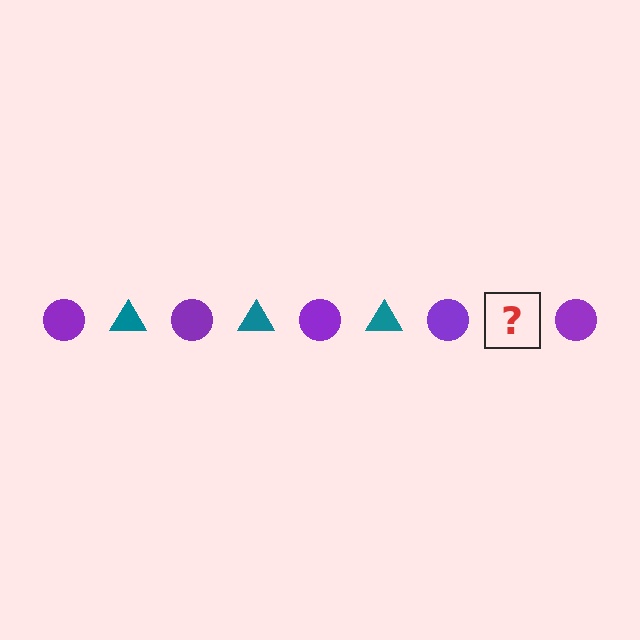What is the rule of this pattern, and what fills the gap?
The rule is that the pattern alternates between purple circle and teal triangle. The gap should be filled with a teal triangle.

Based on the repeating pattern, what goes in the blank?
The blank should be a teal triangle.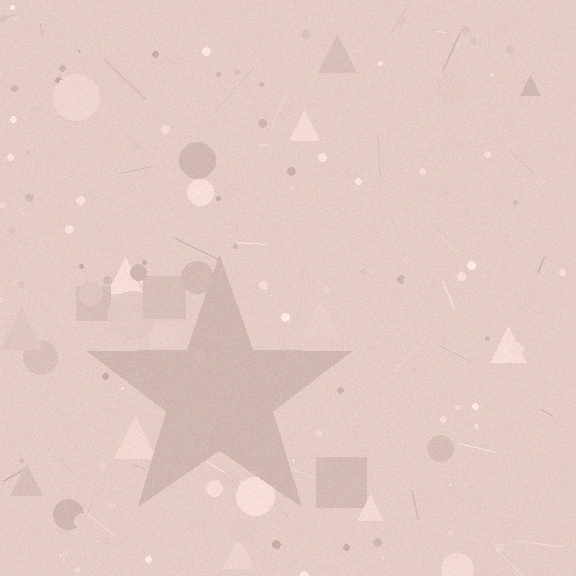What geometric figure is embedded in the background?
A star is embedded in the background.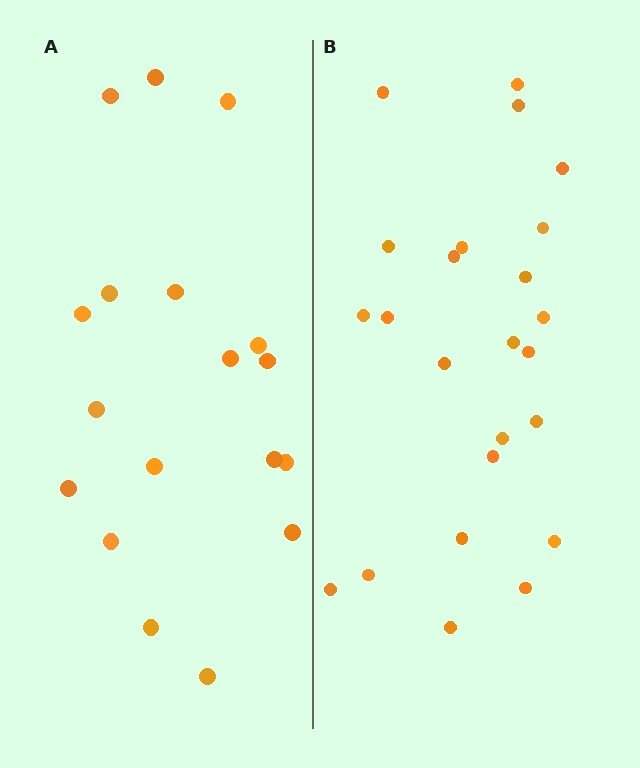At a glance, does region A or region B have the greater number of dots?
Region B (the right region) has more dots.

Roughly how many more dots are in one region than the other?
Region B has about 6 more dots than region A.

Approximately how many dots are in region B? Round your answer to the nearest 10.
About 20 dots. (The exact count is 24, which rounds to 20.)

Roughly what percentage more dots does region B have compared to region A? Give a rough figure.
About 35% more.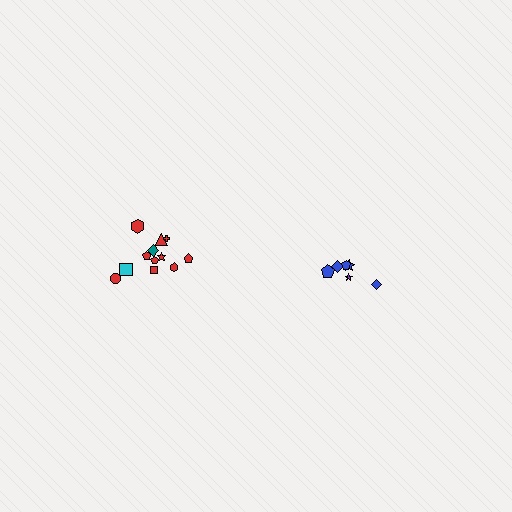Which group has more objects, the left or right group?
The left group.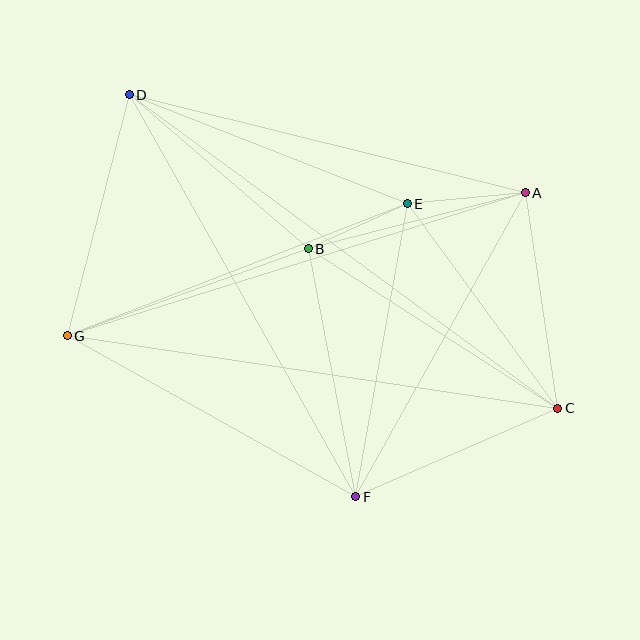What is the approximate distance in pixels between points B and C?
The distance between B and C is approximately 296 pixels.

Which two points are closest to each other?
Points B and E are closest to each other.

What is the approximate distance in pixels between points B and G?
The distance between B and G is approximately 256 pixels.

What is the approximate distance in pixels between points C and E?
The distance between C and E is approximately 254 pixels.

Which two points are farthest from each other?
Points C and D are farthest from each other.